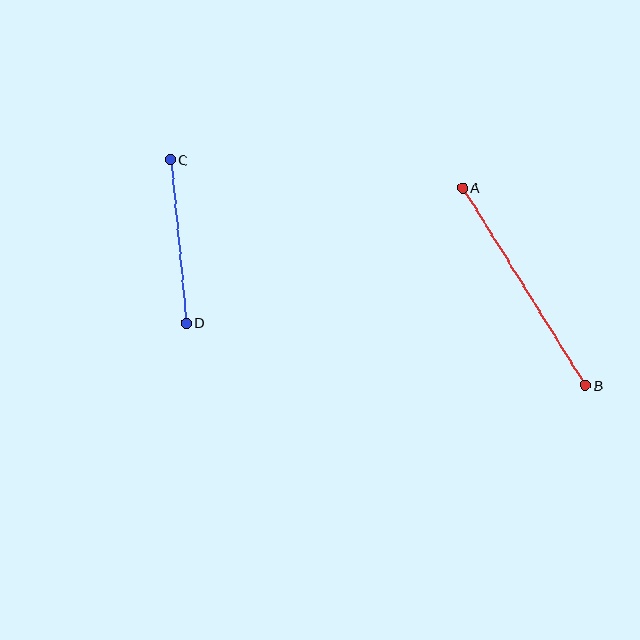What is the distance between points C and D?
The distance is approximately 164 pixels.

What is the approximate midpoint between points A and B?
The midpoint is at approximately (524, 286) pixels.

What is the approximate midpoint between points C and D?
The midpoint is at approximately (178, 241) pixels.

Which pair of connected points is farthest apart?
Points A and B are farthest apart.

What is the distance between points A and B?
The distance is approximately 233 pixels.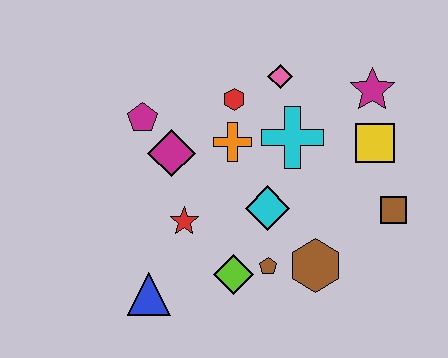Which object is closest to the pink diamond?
The red hexagon is closest to the pink diamond.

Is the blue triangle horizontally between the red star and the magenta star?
No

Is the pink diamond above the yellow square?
Yes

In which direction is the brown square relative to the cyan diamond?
The brown square is to the right of the cyan diamond.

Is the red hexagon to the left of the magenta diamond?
No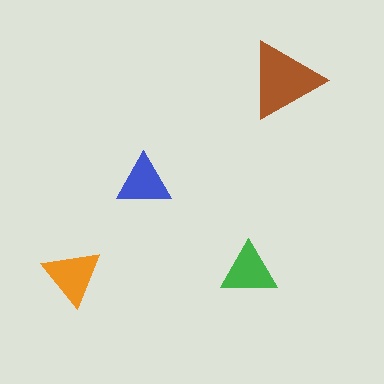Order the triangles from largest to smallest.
the brown one, the orange one, the green one, the blue one.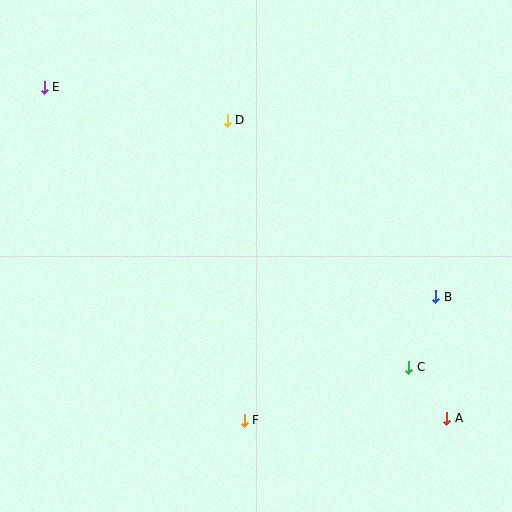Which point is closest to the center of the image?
Point D at (227, 120) is closest to the center.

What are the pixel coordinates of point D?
Point D is at (227, 120).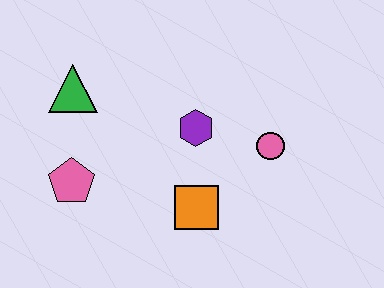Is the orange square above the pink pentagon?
No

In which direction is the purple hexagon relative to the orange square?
The purple hexagon is above the orange square.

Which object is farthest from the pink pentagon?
The pink circle is farthest from the pink pentagon.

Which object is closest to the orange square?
The purple hexagon is closest to the orange square.